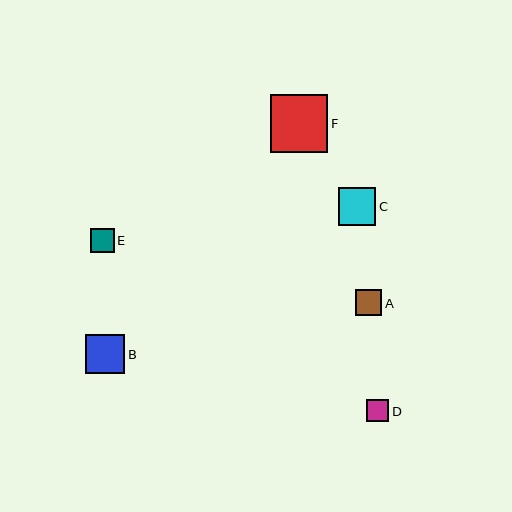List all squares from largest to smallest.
From largest to smallest: F, B, C, A, E, D.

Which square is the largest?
Square F is the largest with a size of approximately 57 pixels.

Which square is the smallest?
Square D is the smallest with a size of approximately 22 pixels.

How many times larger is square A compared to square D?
Square A is approximately 1.2 times the size of square D.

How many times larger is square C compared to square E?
Square C is approximately 1.6 times the size of square E.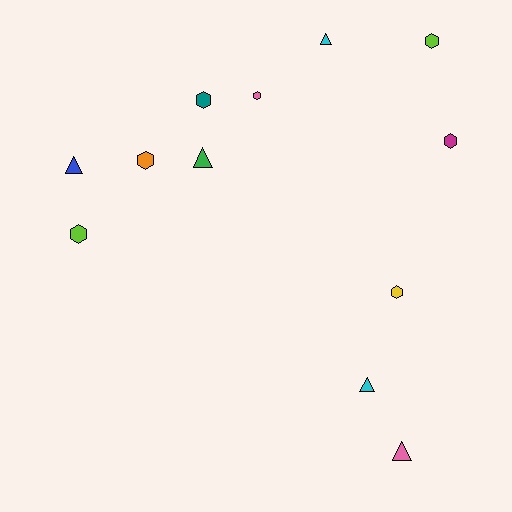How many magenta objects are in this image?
There is 1 magenta object.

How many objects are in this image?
There are 12 objects.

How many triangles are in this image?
There are 5 triangles.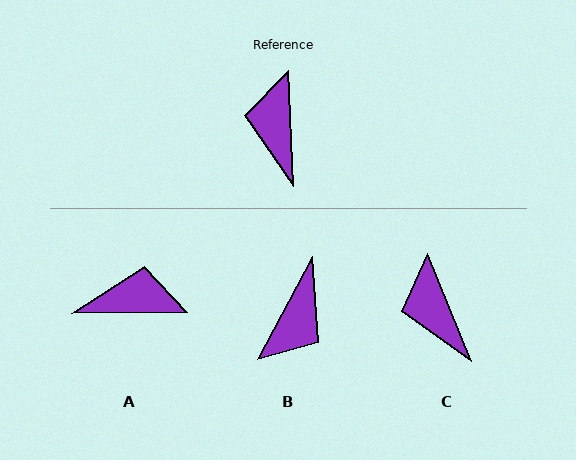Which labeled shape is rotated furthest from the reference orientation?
B, about 150 degrees away.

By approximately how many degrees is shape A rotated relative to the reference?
Approximately 92 degrees clockwise.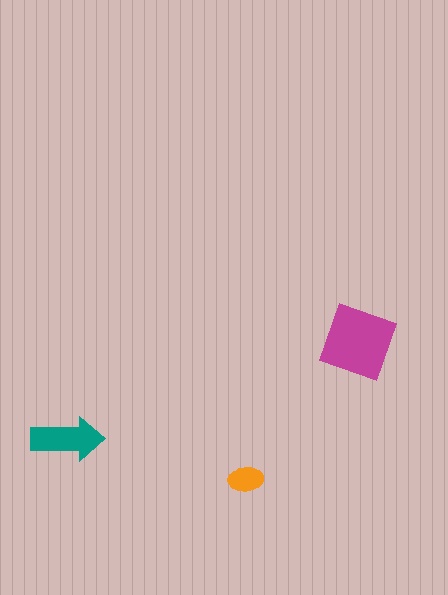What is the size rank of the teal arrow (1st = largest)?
2nd.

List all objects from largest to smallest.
The magenta square, the teal arrow, the orange ellipse.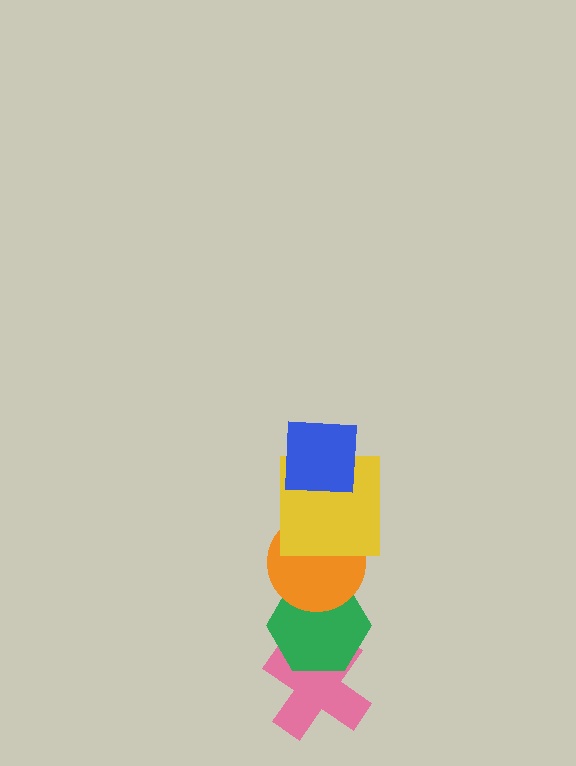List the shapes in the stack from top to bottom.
From top to bottom: the blue square, the yellow square, the orange circle, the green hexagon, the pink cross.